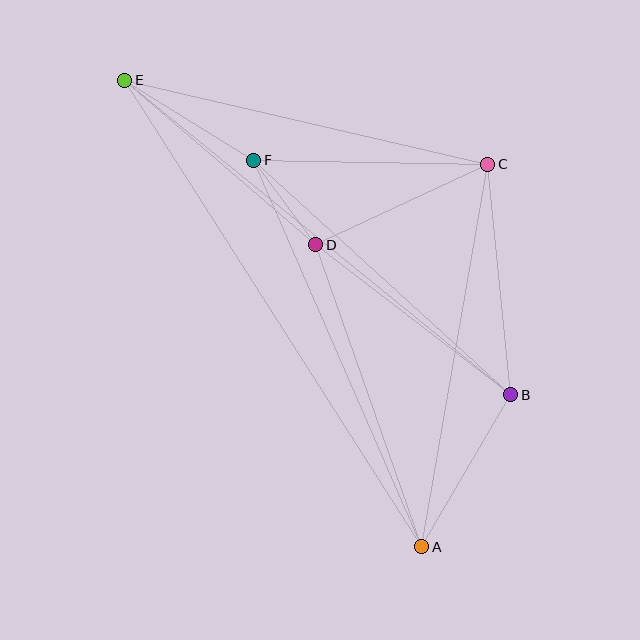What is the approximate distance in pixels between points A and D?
The distance between A and D is approximately 320 pixels.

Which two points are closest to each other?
Points D and F are closest to each other.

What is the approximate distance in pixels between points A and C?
The distance between A and C is approximately 388 pixels.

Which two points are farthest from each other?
Points A and E are farthest from each other.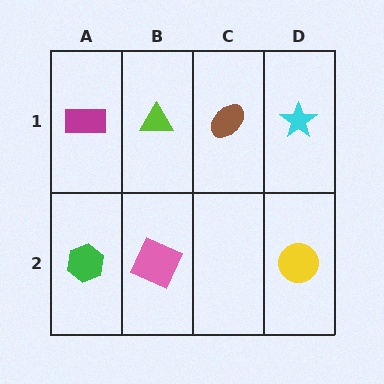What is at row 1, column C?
A brown ellipse.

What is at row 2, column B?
A pink square.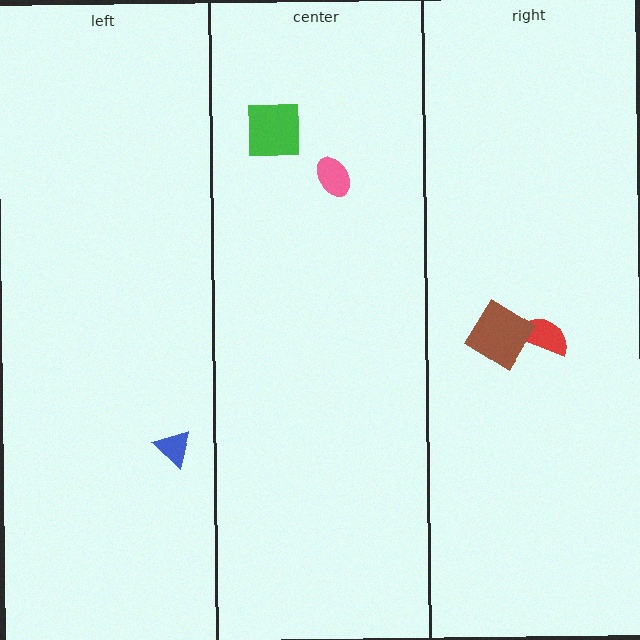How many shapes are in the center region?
2.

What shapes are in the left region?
The blue triangle.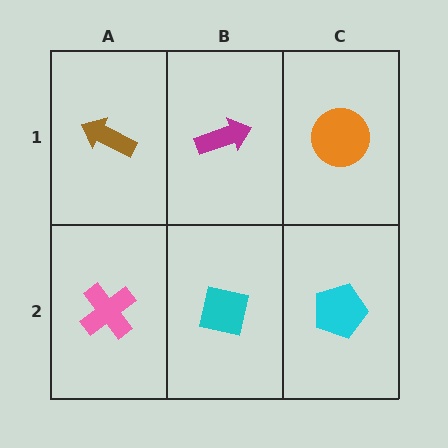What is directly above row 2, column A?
A brown arrow.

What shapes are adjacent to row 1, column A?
A pink cross (row 2, column A), a magenta arrow (row 1, column B).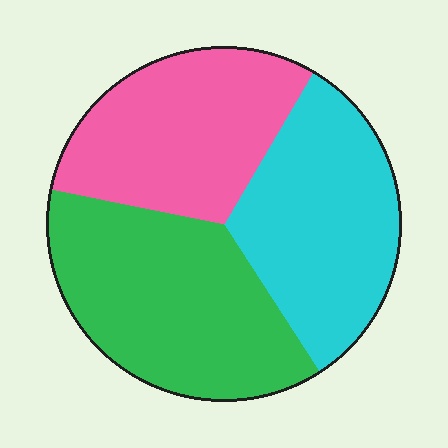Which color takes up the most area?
Green, at roughly 35%.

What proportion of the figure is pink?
Pink covers roughly 30% of the figure.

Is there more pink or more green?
Green.